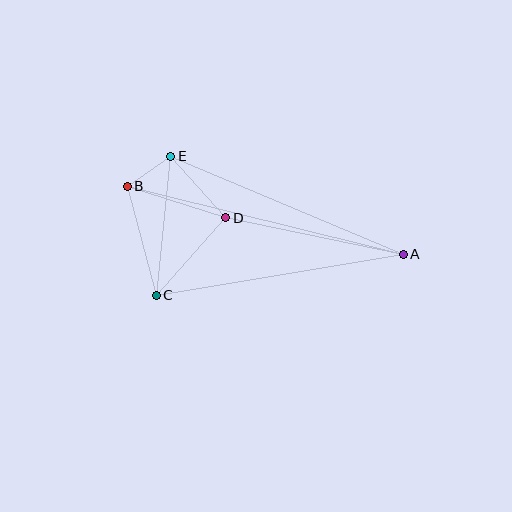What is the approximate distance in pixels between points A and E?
The distance between A and E is approximately 252 pixels.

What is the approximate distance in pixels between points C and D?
The distance between C and D is approximately 104 pixels.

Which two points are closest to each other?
Points B and E are closest to each other.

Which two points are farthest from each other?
Points A and B are farthest from each other.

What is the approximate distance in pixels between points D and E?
The distance between D and E is approximately 82 pixels.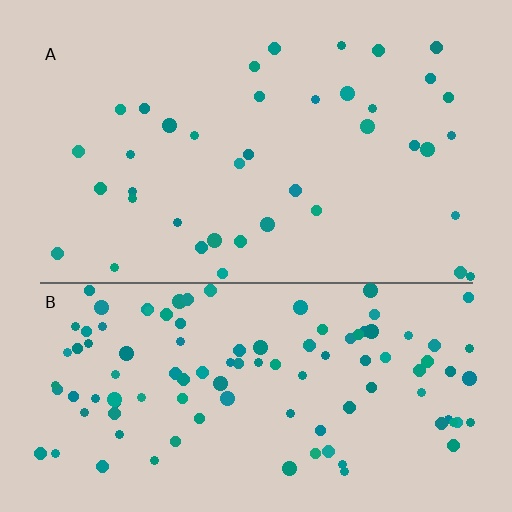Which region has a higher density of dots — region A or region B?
B (the bottom).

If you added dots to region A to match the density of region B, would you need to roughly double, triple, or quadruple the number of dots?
Approximately triple.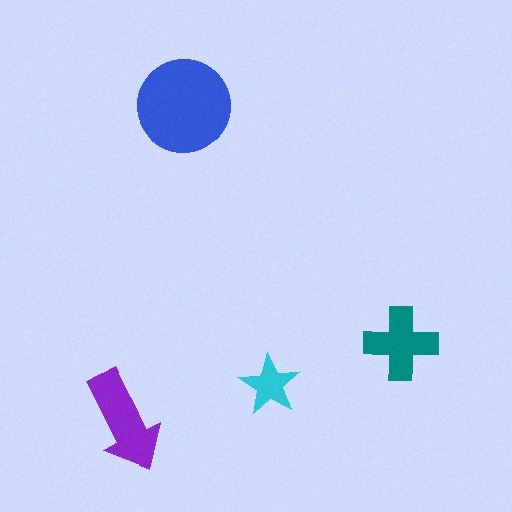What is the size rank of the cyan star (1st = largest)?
4th.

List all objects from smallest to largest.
The cyan star, the teal cross, the purple arrow, the blue circle.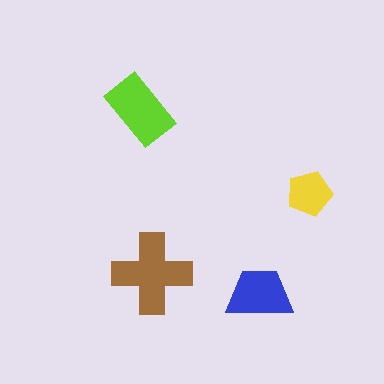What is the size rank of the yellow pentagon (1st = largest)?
4th.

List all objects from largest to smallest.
The brown cross, the lime rectangle, the blue trapezoid, the yellow pentagon.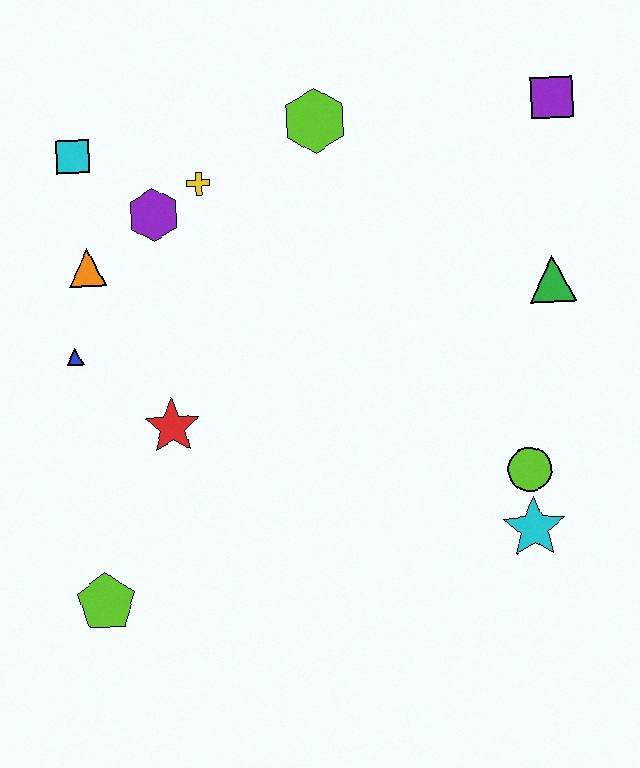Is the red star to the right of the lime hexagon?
No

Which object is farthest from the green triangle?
The lime pentagon is farthest from the green triangle.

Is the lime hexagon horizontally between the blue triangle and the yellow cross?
No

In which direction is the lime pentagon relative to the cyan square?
The lime pentagon is below the cyan square.